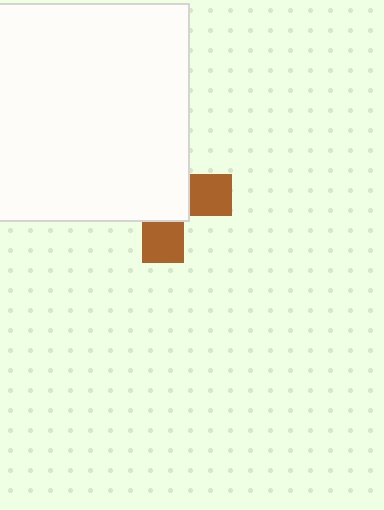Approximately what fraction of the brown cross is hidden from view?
Roughly 64% of the brown cross is hidden behind the white square.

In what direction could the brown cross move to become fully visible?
The brown cross could move toward the lower-right. That would shift it out from behind the white square entirely.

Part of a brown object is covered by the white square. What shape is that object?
It is a cross.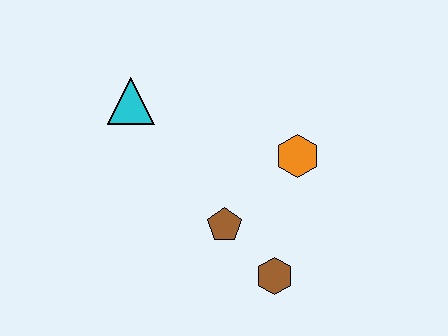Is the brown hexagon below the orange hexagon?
Yes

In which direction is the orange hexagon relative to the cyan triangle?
The orange hexagon is to the right of the cyan triangle.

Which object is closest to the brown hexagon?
The brown pentagon is closest to the brown hexagon.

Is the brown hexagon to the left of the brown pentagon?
No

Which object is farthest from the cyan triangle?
The brown hexagon is farthest from the cyan triangle.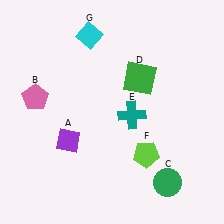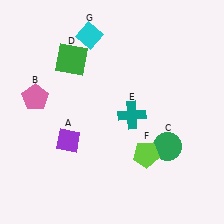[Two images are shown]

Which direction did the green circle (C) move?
The green circle (C) moved up.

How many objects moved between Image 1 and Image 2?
2 objects moved between the two images.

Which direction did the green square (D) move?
The green square (D) moved left.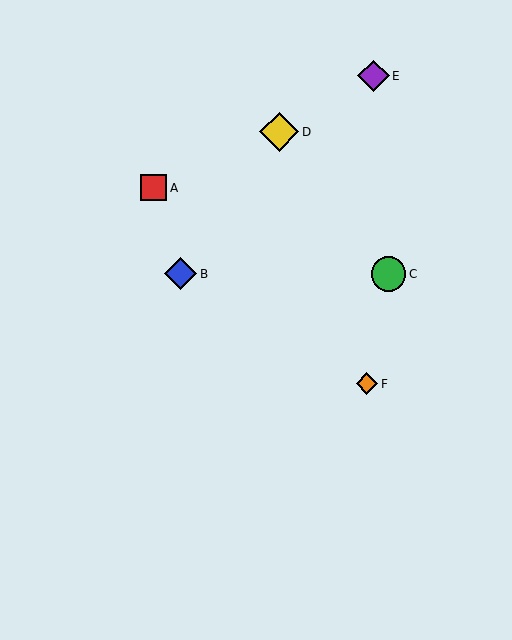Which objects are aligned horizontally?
Objects B, C are aligned horizontally.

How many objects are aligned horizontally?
2 objects (B, C) are aligned horizontally.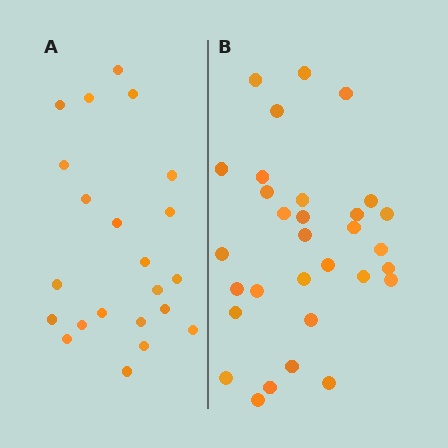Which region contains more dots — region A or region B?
Region B (the right region) has more dots.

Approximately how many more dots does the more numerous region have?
Region B has roughly 8 or so more dots than region A.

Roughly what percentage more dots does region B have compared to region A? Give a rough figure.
About 40% more.